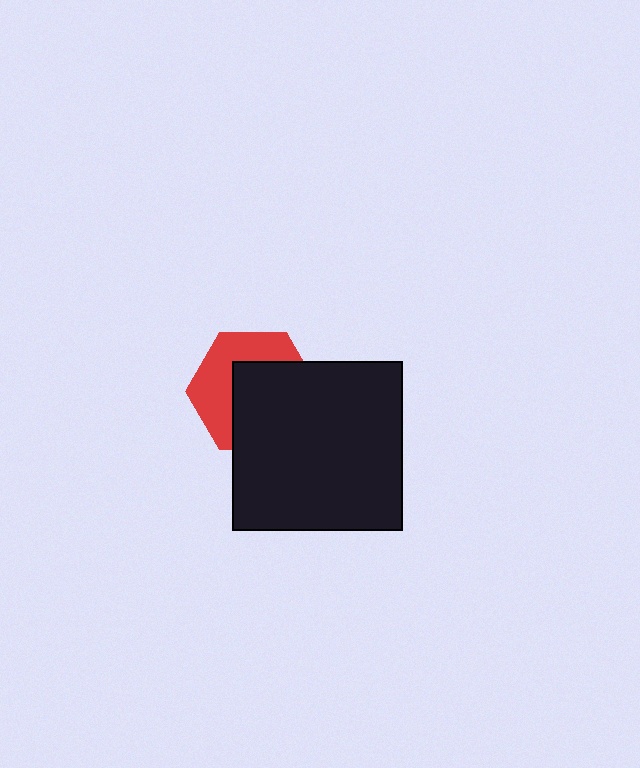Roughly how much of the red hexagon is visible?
A small part of it is visible (roughly 45%).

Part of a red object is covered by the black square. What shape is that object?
It is a hexagon.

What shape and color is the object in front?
The object in front is a black square.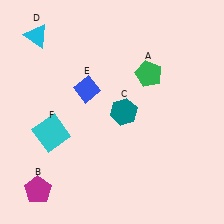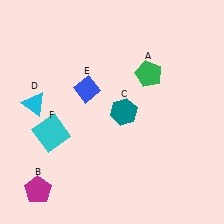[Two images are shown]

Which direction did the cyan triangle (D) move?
The cyan triangle (D) moved down.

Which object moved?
The cyan triangle (D) moved down.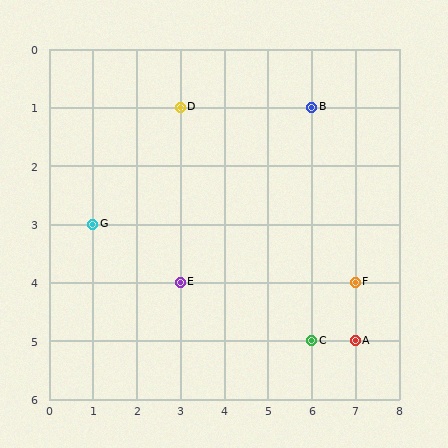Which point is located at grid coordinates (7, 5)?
Point A is at (7, 5).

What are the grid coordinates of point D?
Point D is at grid coordinates (3, 1).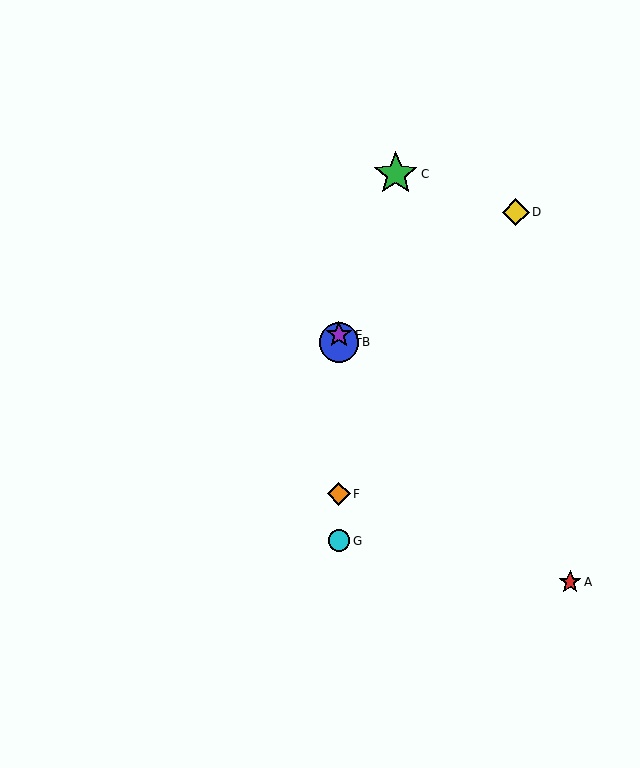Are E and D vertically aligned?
No, E is at x≈339 and D is at x≈516.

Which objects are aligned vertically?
Objects B, E, F, G are aligned vertically.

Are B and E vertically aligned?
Yes, both are at x≈339.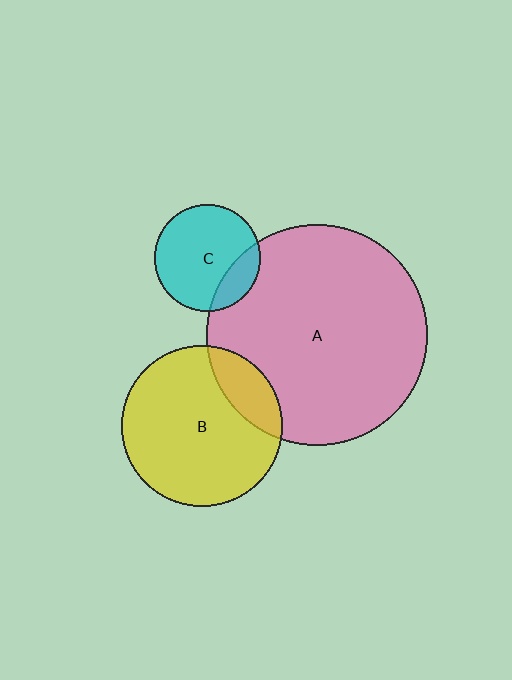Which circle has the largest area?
Circle A (pink).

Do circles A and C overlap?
Yes.